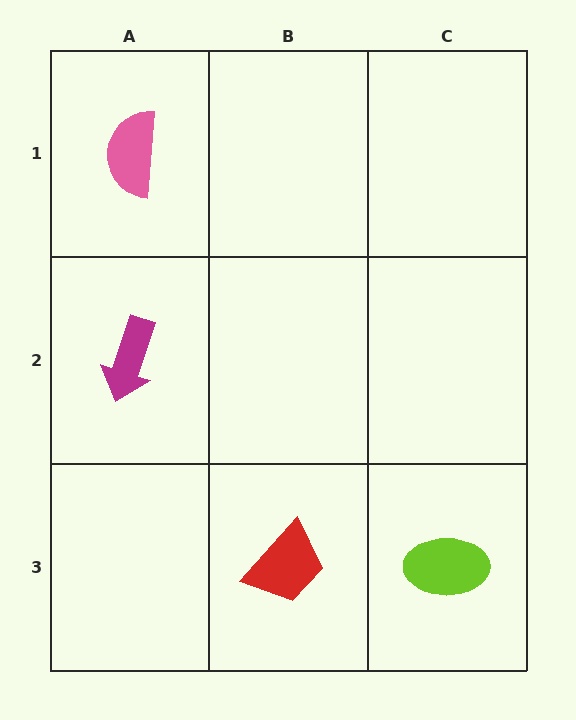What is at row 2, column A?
A magenta arrow.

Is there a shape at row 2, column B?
No, that cell is empty.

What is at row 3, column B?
A red trapezoid.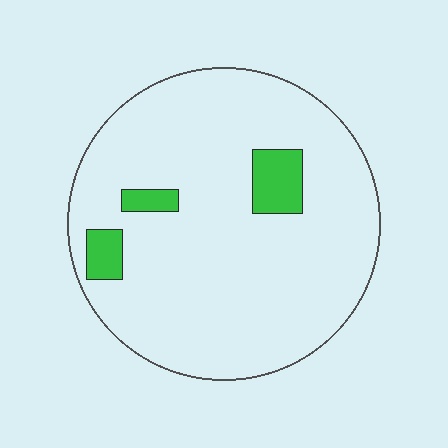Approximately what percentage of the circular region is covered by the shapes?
Approximately 10%.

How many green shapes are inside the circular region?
3.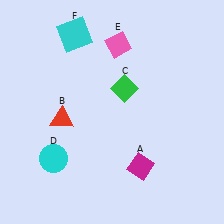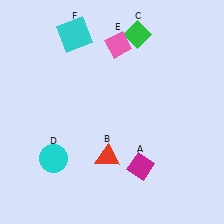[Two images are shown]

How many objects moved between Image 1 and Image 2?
2 objects moved between the two images.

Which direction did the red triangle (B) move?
The red triangle (B) moved right.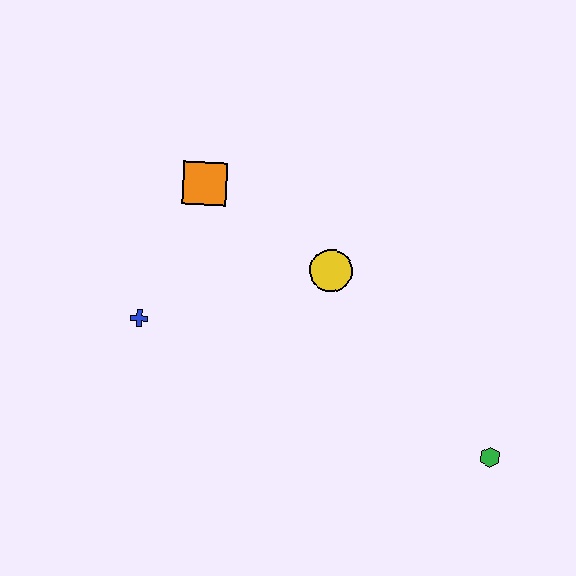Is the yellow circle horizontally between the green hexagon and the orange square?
Yes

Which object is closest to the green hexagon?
The yellow circle is closest to the green hexagon.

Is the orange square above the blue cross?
Yes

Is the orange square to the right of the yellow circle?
No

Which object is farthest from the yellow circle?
The green hexagon is farthest from the yellow circle.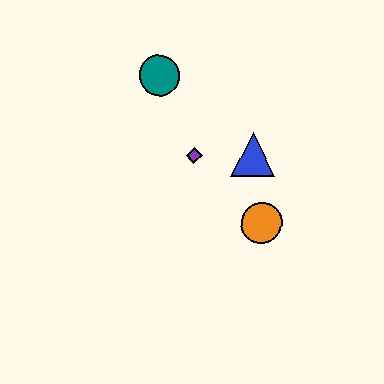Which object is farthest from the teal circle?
The orange circle is farthest from the teal circle.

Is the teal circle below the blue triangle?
No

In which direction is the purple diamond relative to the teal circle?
The purple diamond is below the teal circle.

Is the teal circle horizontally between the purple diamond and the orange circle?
No